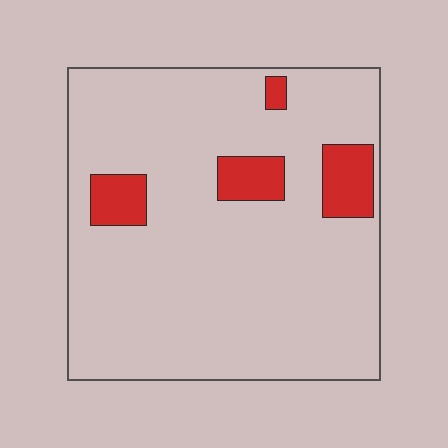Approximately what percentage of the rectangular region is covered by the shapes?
Approximately 10%.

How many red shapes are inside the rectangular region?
4.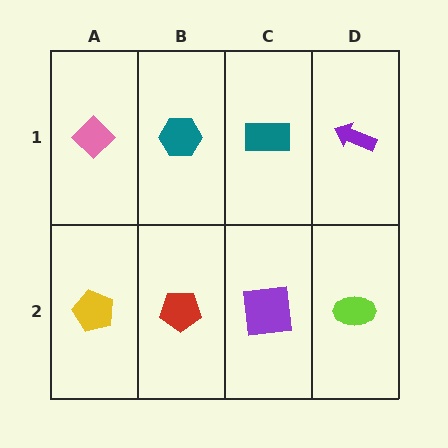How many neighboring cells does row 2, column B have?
3.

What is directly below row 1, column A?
A yellow pentagon.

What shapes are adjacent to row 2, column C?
A teal rectangle (row 1, column C), a red pentagon (row 2, column B), a lime ellipse (row 2, column D).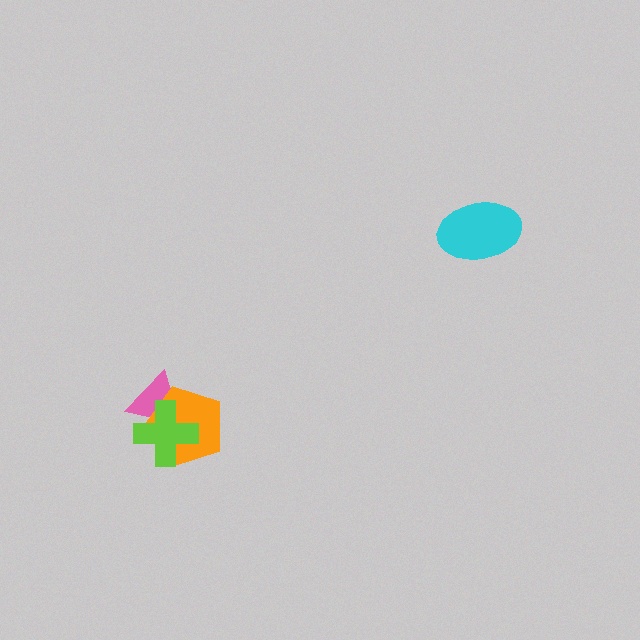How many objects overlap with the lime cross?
2 objects overlap with the lime cross.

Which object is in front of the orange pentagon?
The lime cross is in front of the orange pentagon.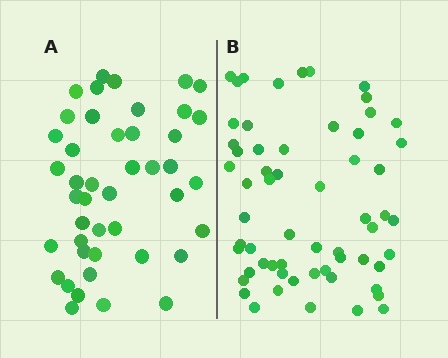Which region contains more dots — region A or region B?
Region B (the right region) has more dots.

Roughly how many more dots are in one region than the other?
Region B has approximately 15 more dots than region A.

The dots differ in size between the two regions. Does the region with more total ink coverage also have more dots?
No. Region A has more total ink coverage because its dots are larger, but region B actually contains more individual dots. Total area can be misleading — the number of items is what matters here.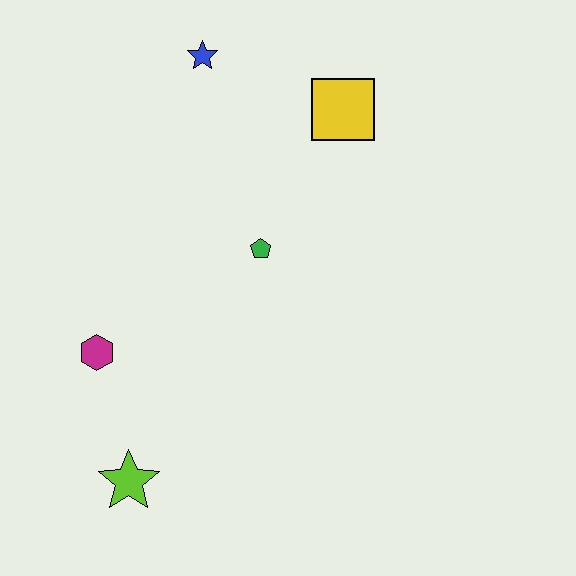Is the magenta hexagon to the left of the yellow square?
Yes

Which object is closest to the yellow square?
The blue star is closest to the yellow square.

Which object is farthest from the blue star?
The lime star is farthest from the blue star.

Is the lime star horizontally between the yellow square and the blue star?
No